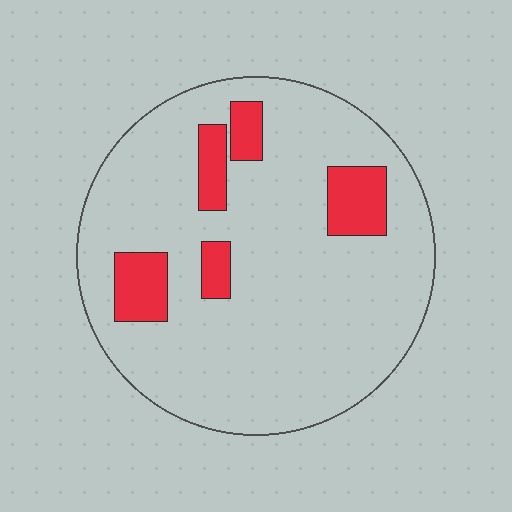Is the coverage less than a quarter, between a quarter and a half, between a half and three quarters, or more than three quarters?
Less than a quarter.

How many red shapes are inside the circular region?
5.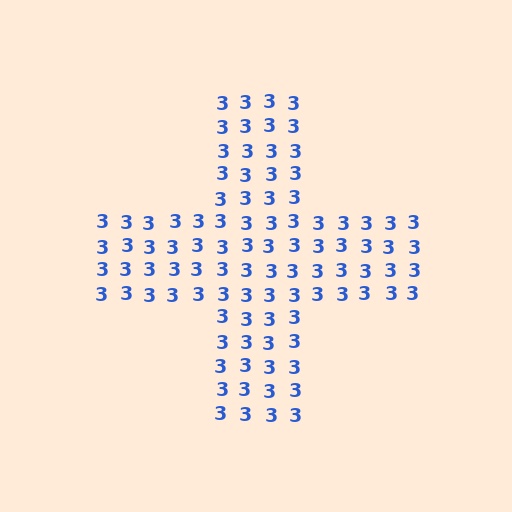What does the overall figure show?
The overall figure shows a cross.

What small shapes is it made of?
It is made of small digit 3's.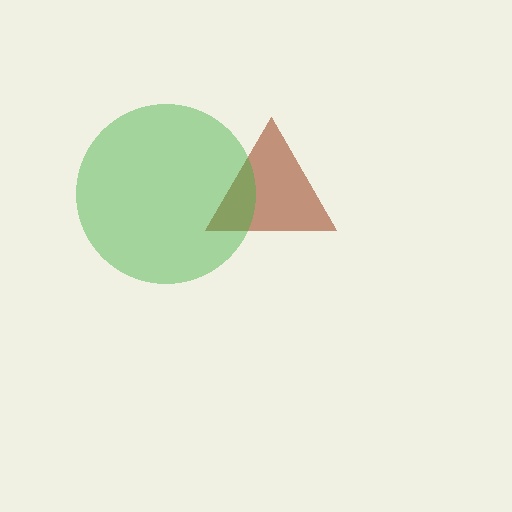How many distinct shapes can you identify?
There are 2 distinct shapes: a brown triangle, a green circle.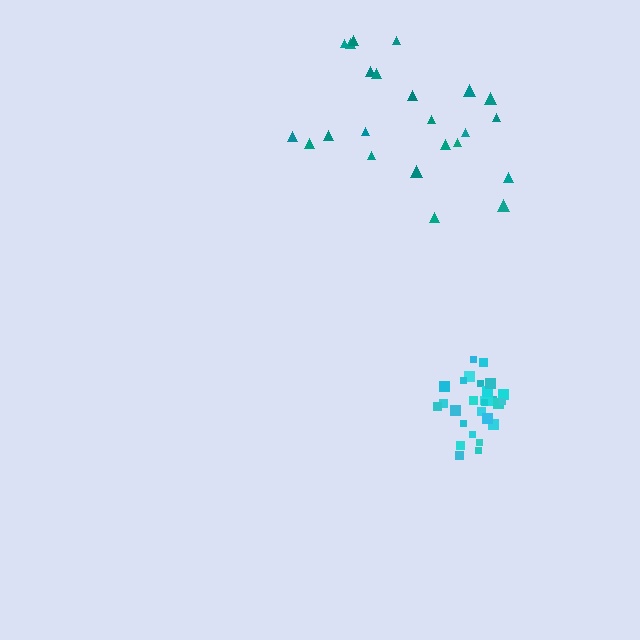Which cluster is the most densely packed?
Cyan.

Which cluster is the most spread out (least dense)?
Teal.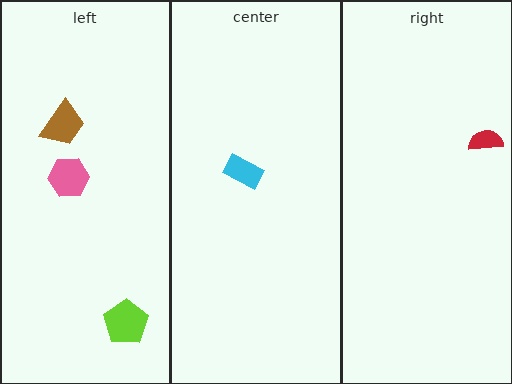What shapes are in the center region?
The cyan rectangle.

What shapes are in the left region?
The pink hexagon, the brown trapezoid, the lime pentagon.